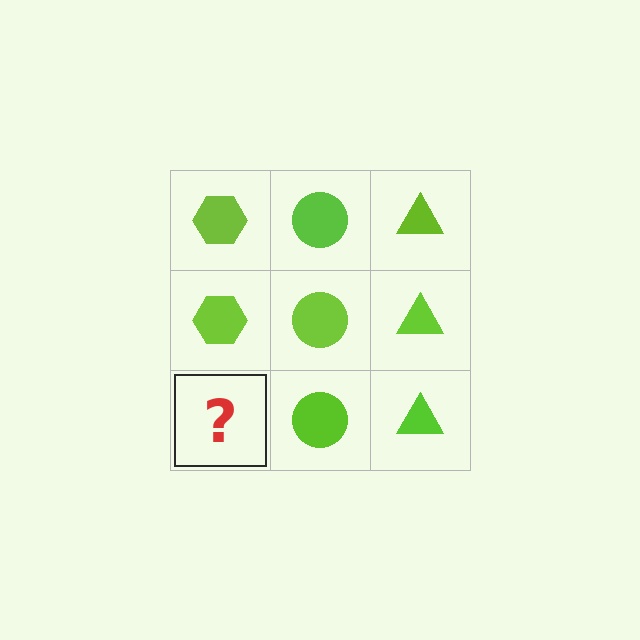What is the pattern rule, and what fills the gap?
The rule is that each column has a consistent shape. The gap should be filled with a lime hexagon.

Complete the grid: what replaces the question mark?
The question mark should be replaced with a lime hexagon.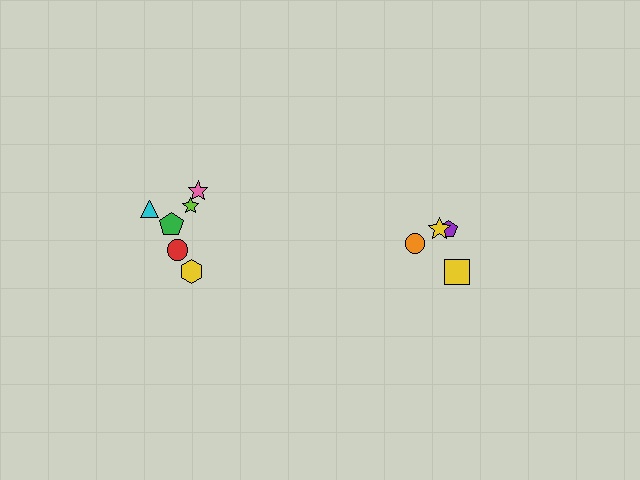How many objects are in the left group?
There are 6 objects.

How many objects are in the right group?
There are 4 objects.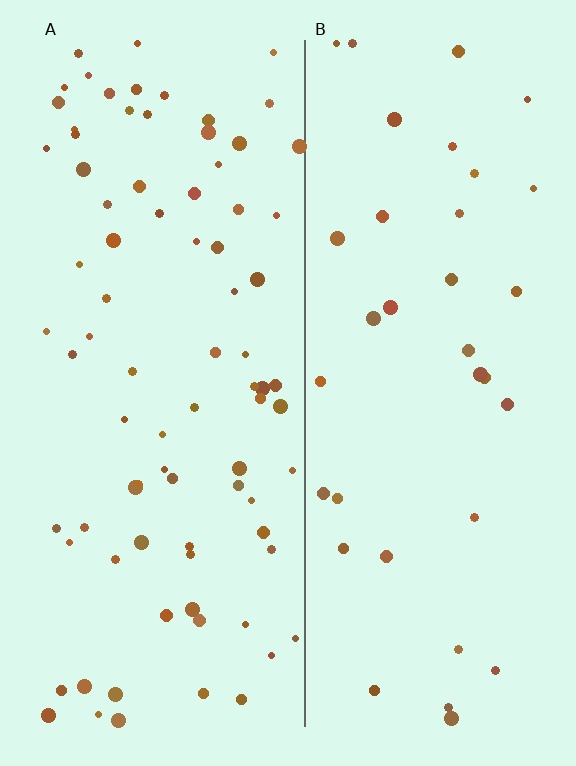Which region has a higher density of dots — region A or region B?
A (the left).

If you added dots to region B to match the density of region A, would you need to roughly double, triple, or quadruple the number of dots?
Approximately double.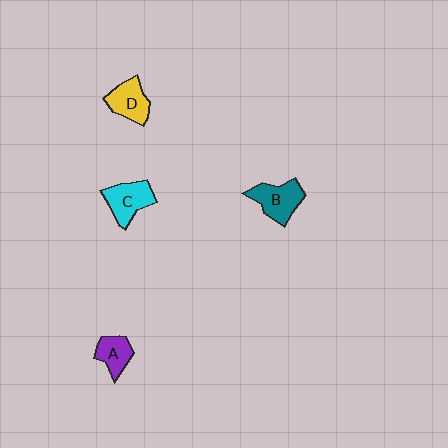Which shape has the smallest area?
Shape A (purple).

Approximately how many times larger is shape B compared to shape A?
Approximately 1.5 times.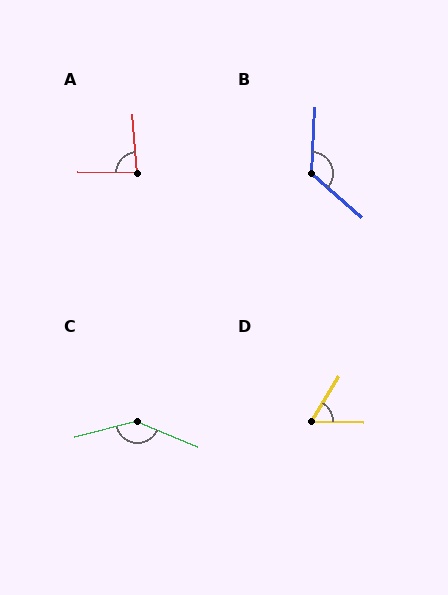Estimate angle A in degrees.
Approximately 84 degrees.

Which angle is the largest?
C, at approximately 143 degrees.